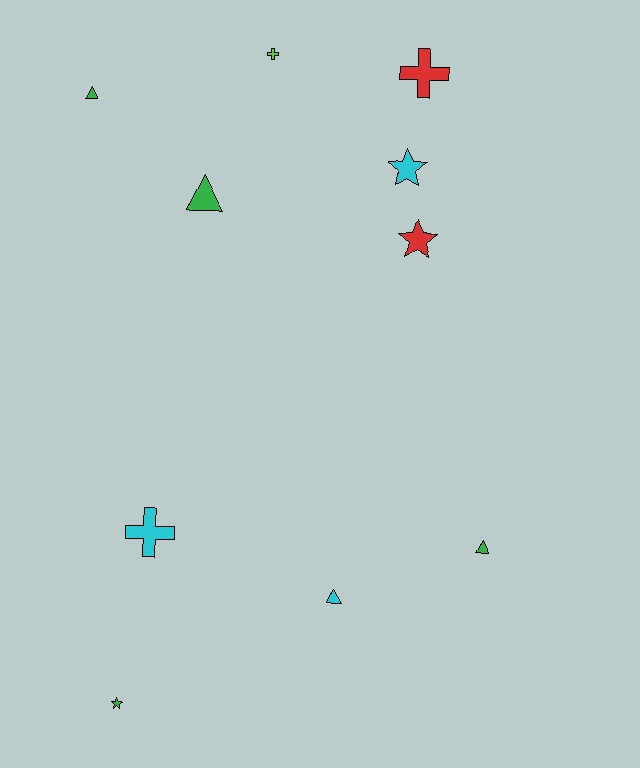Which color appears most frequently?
Green, with 4 objects.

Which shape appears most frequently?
Triangle, with 4 objects.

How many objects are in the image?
There are 10 objects.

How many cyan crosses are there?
There is 1 cyan cross.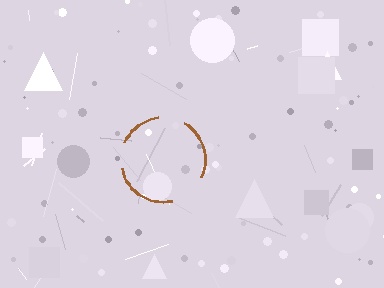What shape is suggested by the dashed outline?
The dashed outline suggests a circle.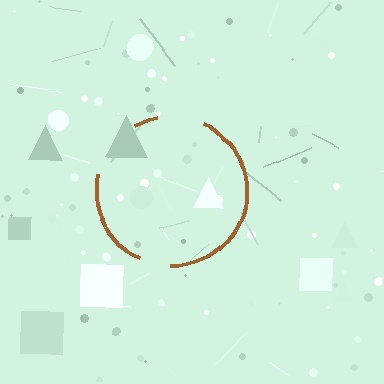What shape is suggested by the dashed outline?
The dashed outline suggests a circle.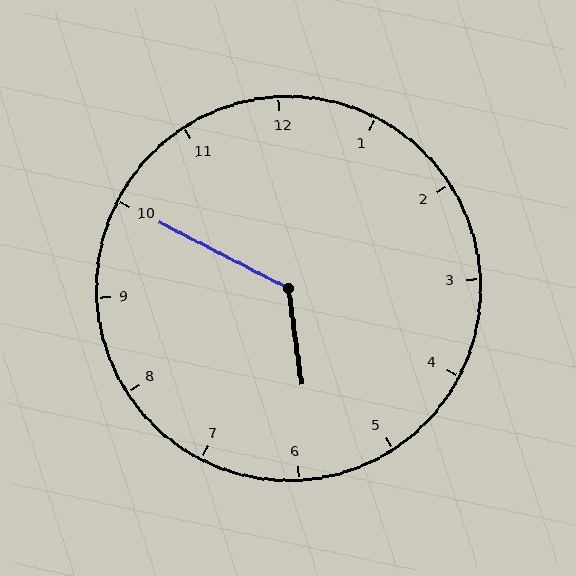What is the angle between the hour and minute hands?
Approximately 125 degrees.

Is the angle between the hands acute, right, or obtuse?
It is obtuse.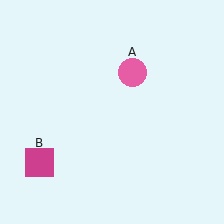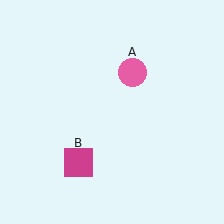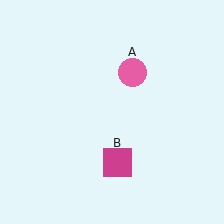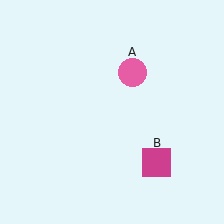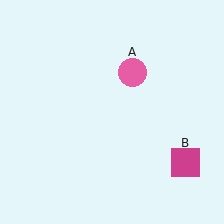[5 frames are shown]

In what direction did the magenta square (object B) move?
The magenta square (object B) moved right.